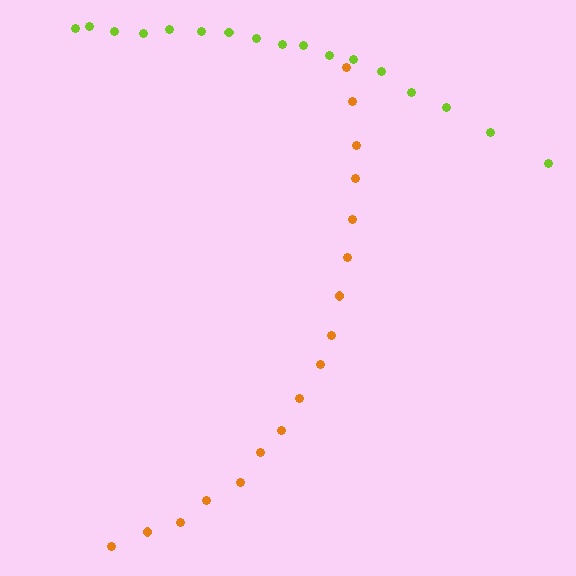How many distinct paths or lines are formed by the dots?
There are 2 distinct paths.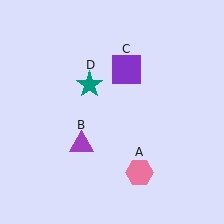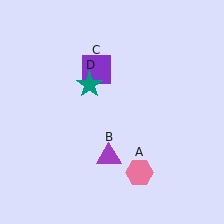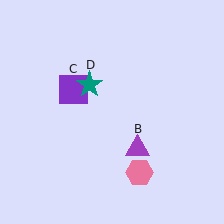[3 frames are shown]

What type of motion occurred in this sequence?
The purple triangle (object B), purple square (object C) rotated counterclockwise around the center of the scene.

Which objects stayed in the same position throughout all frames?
Pink hexagon (object A) and teal star (object D) remained stationary.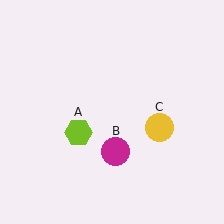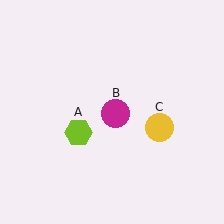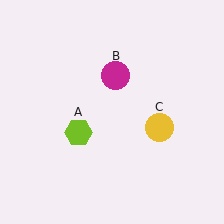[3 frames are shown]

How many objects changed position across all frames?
1 object changed position: magenta circle (object B).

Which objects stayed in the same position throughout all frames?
Lime hexagon (object A) and yellow circle (object C) remained stationary.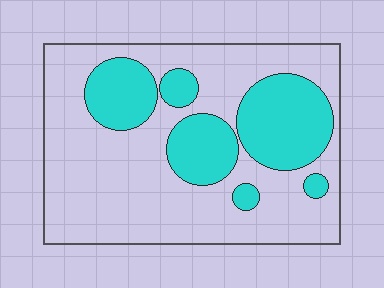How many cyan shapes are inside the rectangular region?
6.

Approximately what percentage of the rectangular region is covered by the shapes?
Approximately 30%.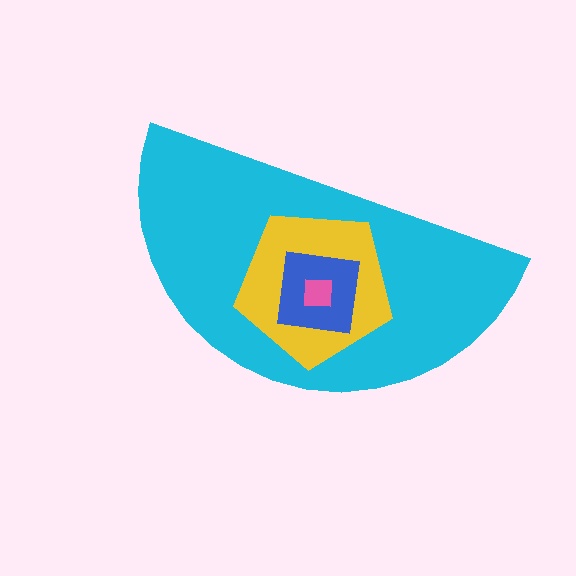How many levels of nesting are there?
4.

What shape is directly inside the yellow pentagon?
The blue square.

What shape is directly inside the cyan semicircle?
The yellow pentagon.